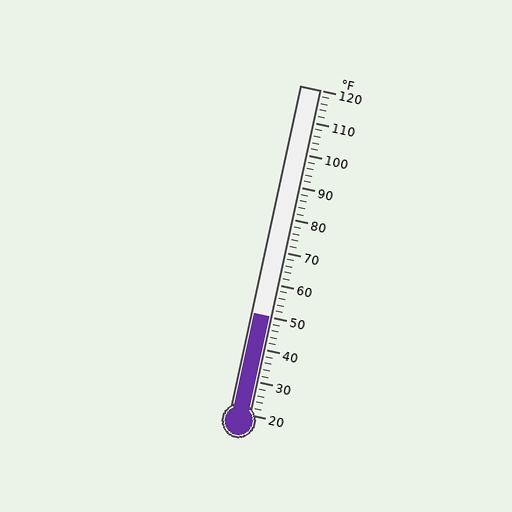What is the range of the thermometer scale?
The thermometer scale ranges from 20°F to 120°F.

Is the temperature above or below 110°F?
The temperature is below 110°F.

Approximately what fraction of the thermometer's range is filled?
The thermometer is filled to approximately 30% of its range.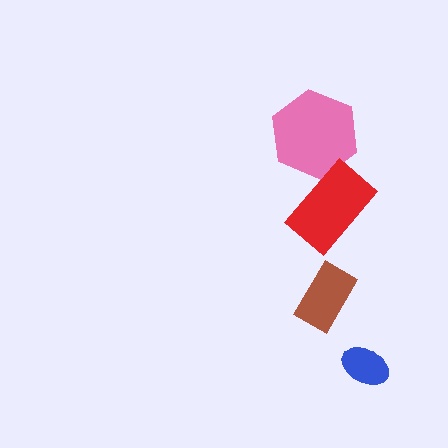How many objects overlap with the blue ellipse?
0 objects overlap with the blue ellipse.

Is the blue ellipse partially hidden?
No, no other shape covers it.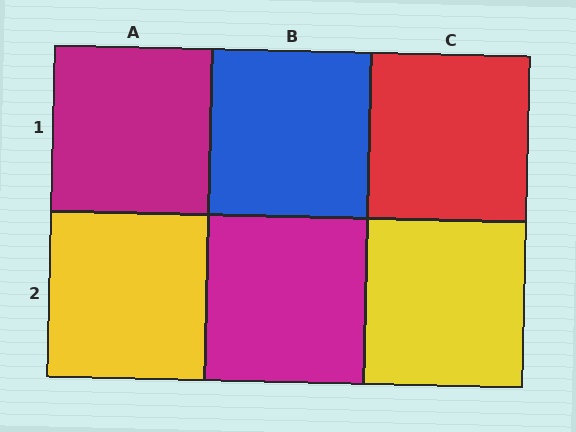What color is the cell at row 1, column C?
Red.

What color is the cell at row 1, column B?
Blue.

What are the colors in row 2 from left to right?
Yellow, magenta, yellow.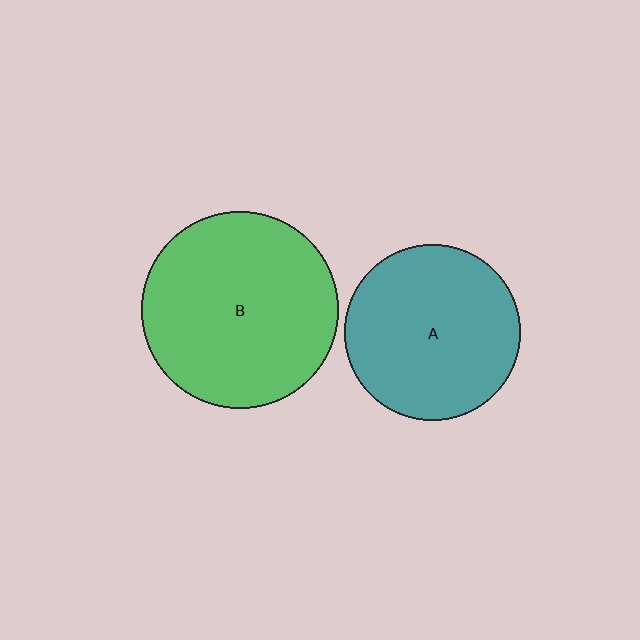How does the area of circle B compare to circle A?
Approximately 1.2 times.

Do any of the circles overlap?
No, none of the circles overlap.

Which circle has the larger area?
Circle B (green).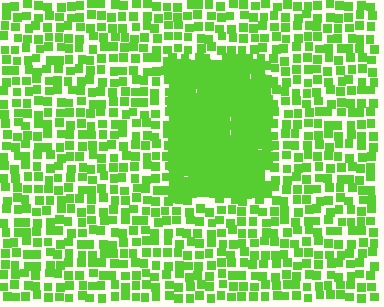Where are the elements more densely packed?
The elements are more densely packed inside the rectangle boundary.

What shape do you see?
I see a rectangle.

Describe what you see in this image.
The image contains small lime elements arranged at two different densities. A rectangle-shaped region is visible where the elements are more densely packed than the surrounding area.